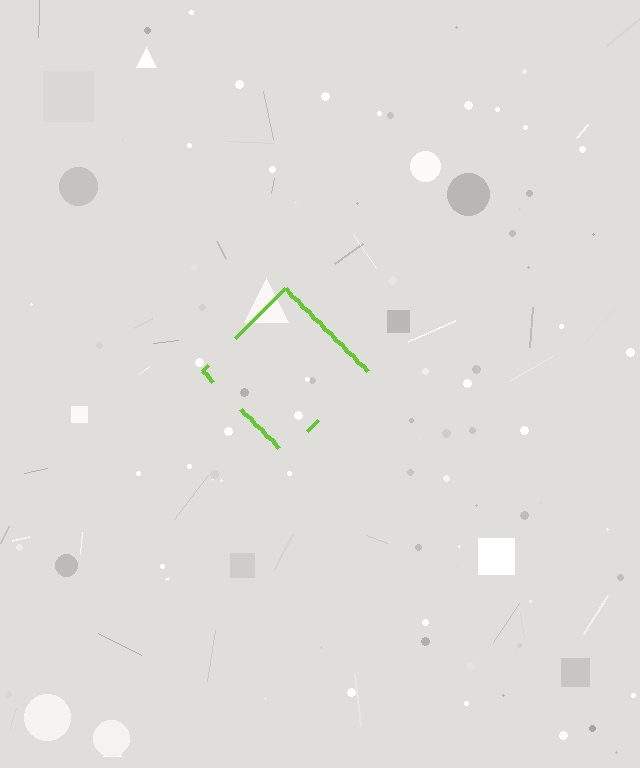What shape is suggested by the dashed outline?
The dashed outline suggests a diamond.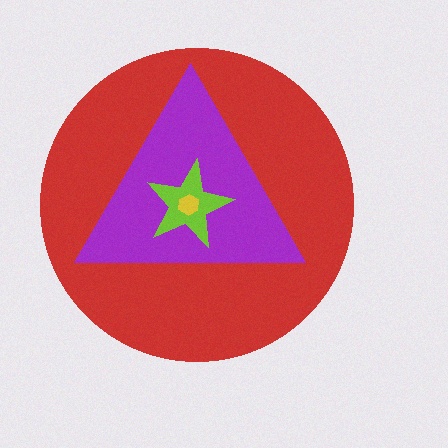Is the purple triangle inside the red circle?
Yes.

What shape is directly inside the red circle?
The purple triangle.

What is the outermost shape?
The red circle.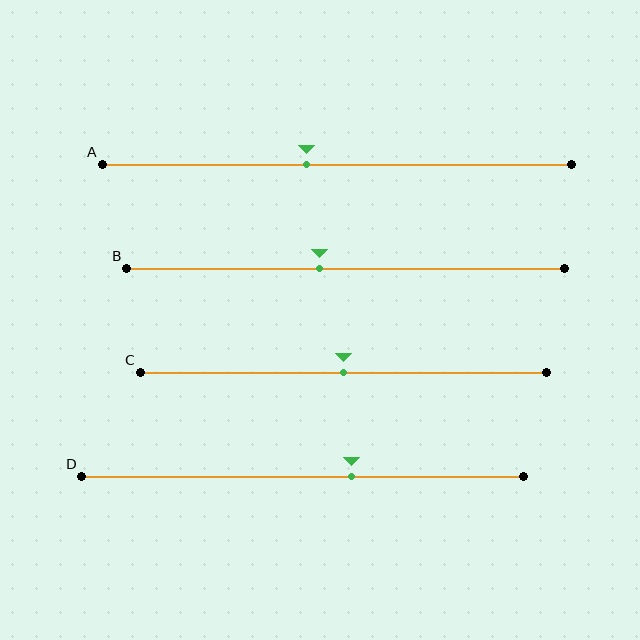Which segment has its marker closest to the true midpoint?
Segment C has its marker closest to the true midpoint.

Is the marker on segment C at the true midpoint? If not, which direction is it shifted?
Yes, the marker on segment C is at the true midpoint.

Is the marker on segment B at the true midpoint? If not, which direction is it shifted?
No, the marker on segment B is shifted to the left by about 6% of the segment length.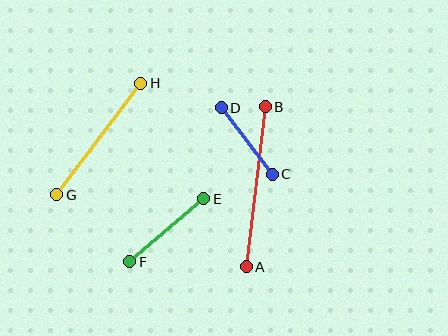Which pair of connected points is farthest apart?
Points A and B are farthest apart.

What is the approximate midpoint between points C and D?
The midpoint is at approximately (247, 141) pixels.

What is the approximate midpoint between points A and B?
The midpoint is at approximately (256, 187) pixels.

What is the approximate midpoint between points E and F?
The midpoint is at approximately (167, 230) pixels.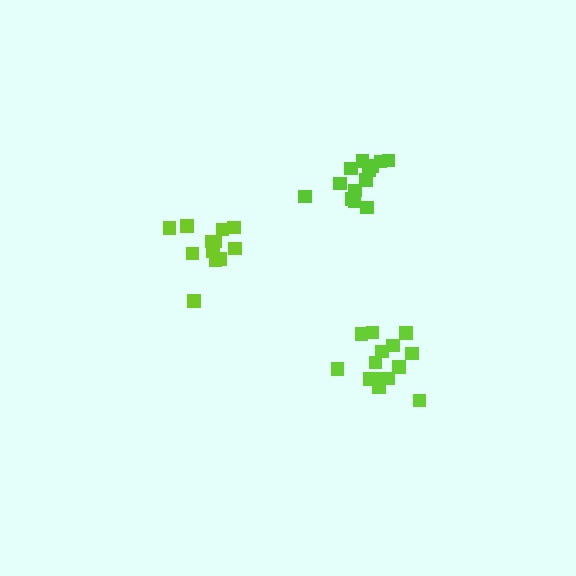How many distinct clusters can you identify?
There are 3 distinct clusters.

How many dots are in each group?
Group 1: 12 dots, Group 2: 14 dots, Group 3: 14 dots (40 total).